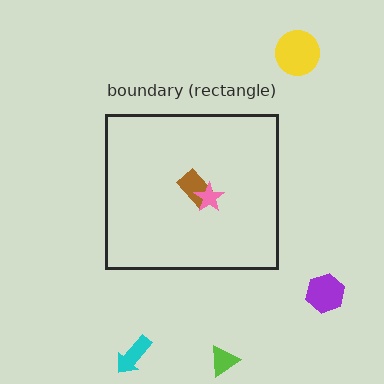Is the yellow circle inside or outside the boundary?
Outside.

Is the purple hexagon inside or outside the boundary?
Outside.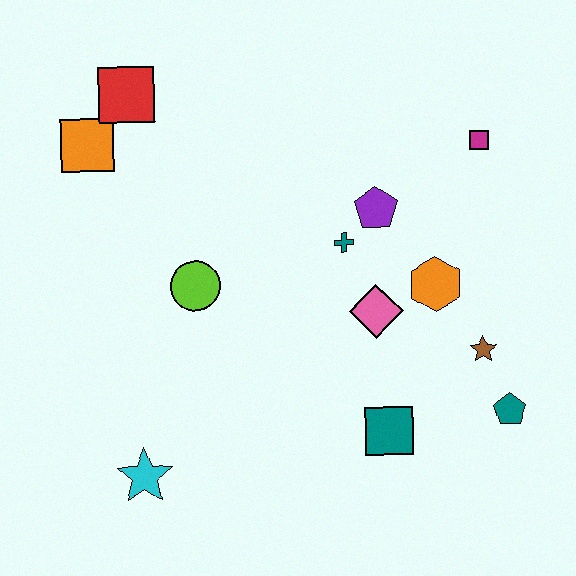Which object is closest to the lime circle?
The teal cross is closest to the lime circle.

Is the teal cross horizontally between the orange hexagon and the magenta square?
No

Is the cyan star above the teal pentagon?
No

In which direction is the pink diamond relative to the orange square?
The pink diamond is to the right of the orange square.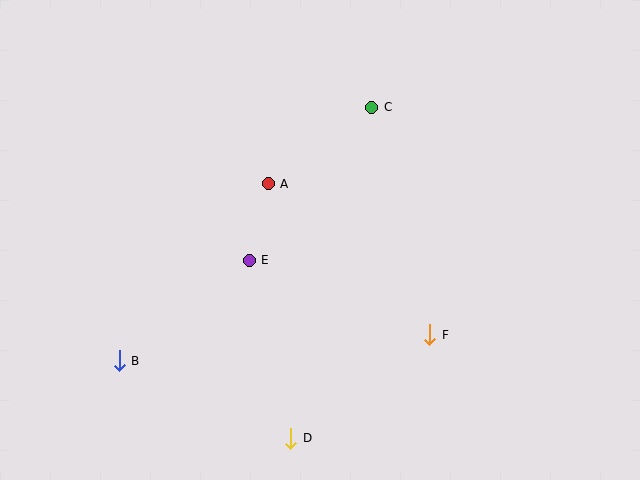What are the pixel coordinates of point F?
Point F is at (429, 335).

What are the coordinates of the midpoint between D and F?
The midpoint between D and F is at (360, 386).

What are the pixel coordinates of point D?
Point D is at (291, 438).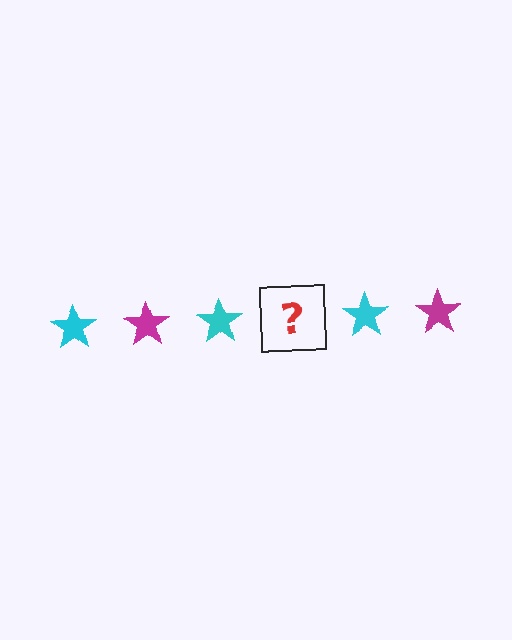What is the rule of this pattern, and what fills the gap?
The rule is that the pattern cycles through cyan, magenta stars. The gap should be filled with a magenta star.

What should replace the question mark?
The question mark should be replaced with a magenta star.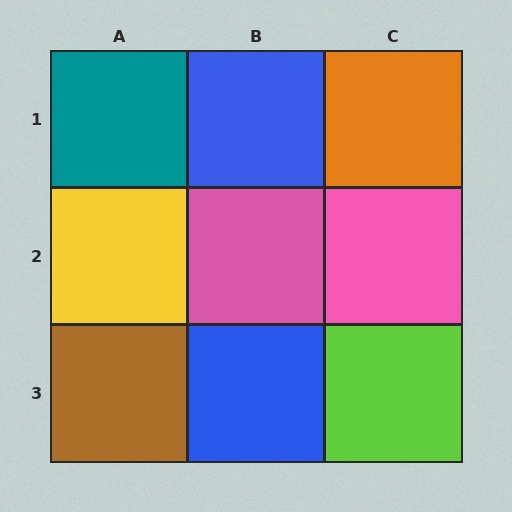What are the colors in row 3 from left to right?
Brown, blue, lime.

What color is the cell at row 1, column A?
Teal.